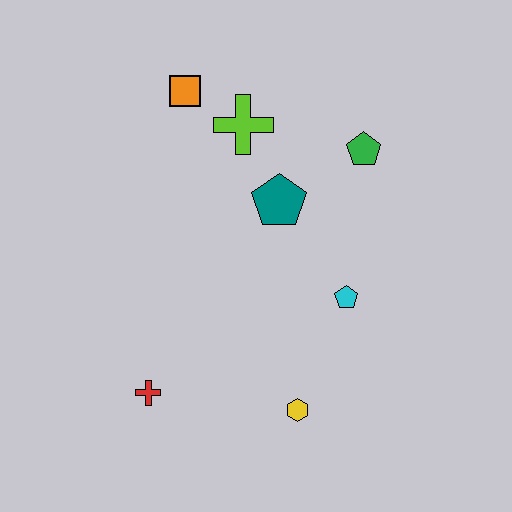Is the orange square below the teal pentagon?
No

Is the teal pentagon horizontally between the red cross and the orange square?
No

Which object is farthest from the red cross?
The green pentagon is farthest from the red cross.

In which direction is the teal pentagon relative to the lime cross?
The teal pentagon is below the lime cross.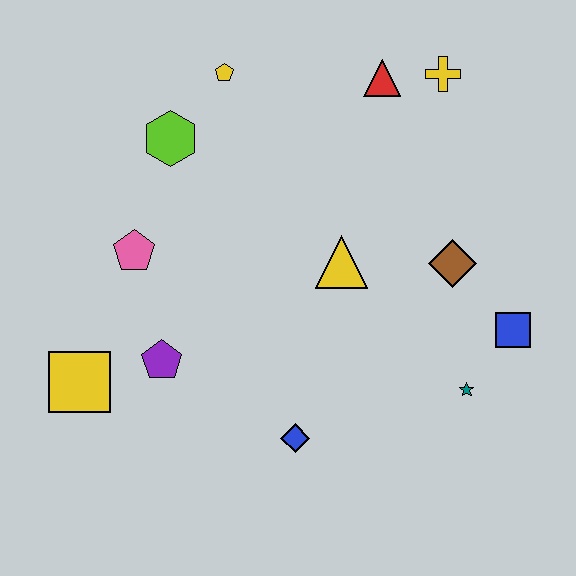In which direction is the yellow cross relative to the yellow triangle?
The yellow cross is above the yellow triangle.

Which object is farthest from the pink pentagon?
The blue square is farthest from the pink pentagon.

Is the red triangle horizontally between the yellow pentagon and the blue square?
Yes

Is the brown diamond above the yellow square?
Yes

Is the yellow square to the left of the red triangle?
Yes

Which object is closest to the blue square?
The teal star is closest to the blue square.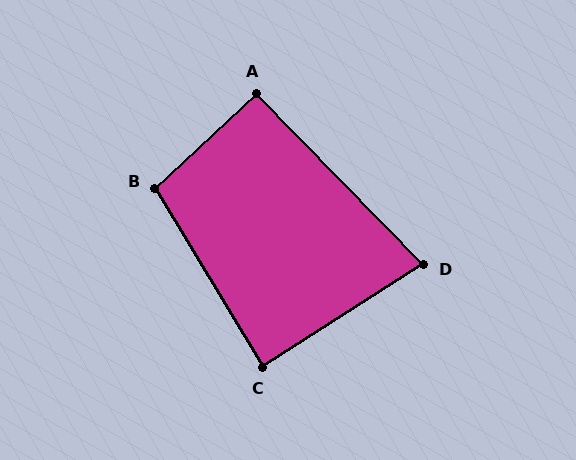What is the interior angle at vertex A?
Approximately 92 degrees (approximately right).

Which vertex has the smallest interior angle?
D, at approximately 78 degrees.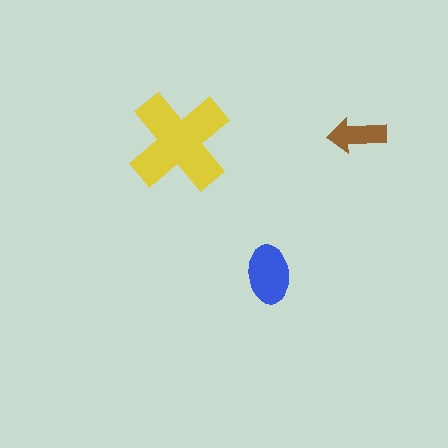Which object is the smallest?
The brown arrow.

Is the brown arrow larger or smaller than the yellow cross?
Smaller.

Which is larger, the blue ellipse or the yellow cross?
The yellow cross.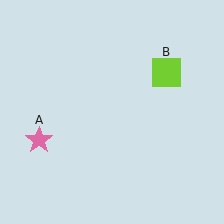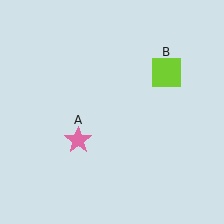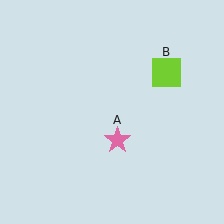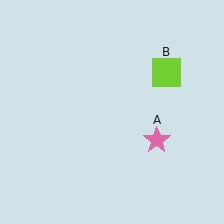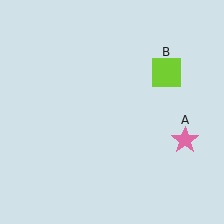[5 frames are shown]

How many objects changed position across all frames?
1 object changed position: pink star (object A).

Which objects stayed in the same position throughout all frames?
Lime square (object B) remained stationary.